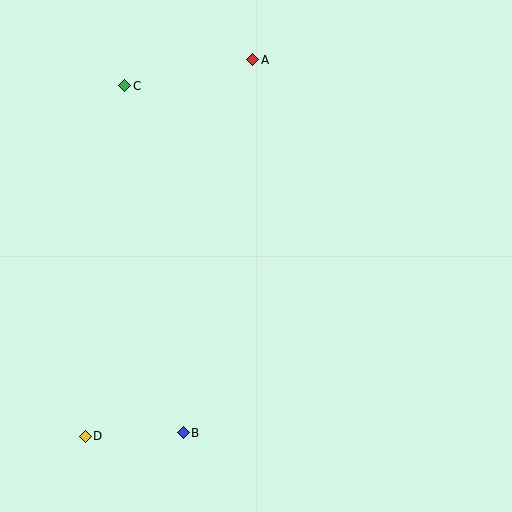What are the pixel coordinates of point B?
Point B is at (183, 433).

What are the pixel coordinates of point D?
Point D is at (85, 436).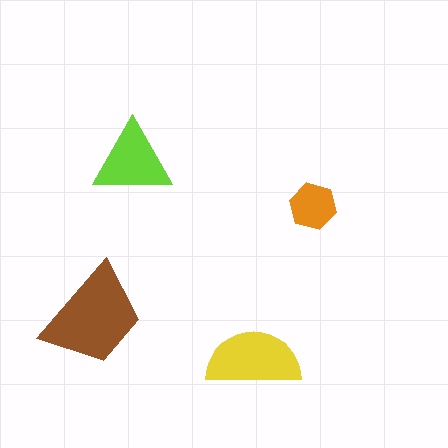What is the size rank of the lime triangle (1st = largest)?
3rd.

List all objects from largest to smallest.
The brown trapezoid, the yellow semicircle, the lime triangle, the orange hexagon.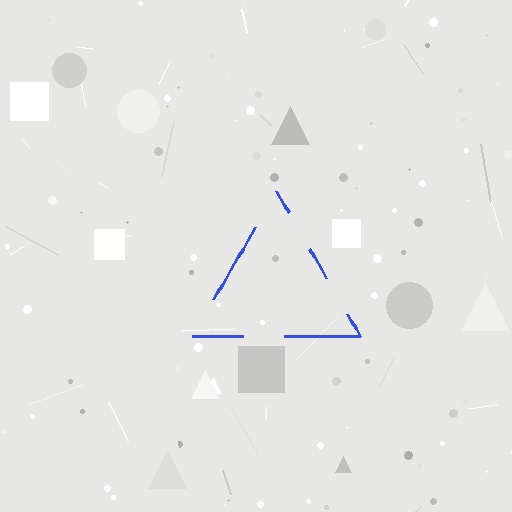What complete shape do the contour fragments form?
The contour fragments form a triangle.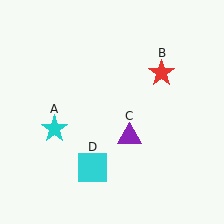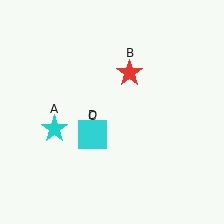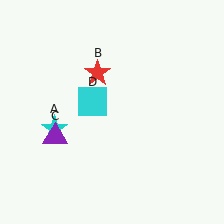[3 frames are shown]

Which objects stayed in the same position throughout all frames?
Cyan star (object A) remained stationary.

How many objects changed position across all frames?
3 objects changed position: red star (object B), purple triangle (object C), cyan square (object D).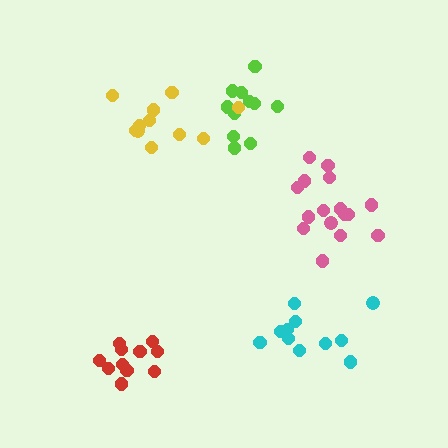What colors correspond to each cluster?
The clusters are colored: lime, red, yellow, pink, cyan.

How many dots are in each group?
Group 1: 11 dots, Group 2: 11 dots, Group 3: 11 dots, Group 4: 16 dots, Group 5: 11 dots (60 total).